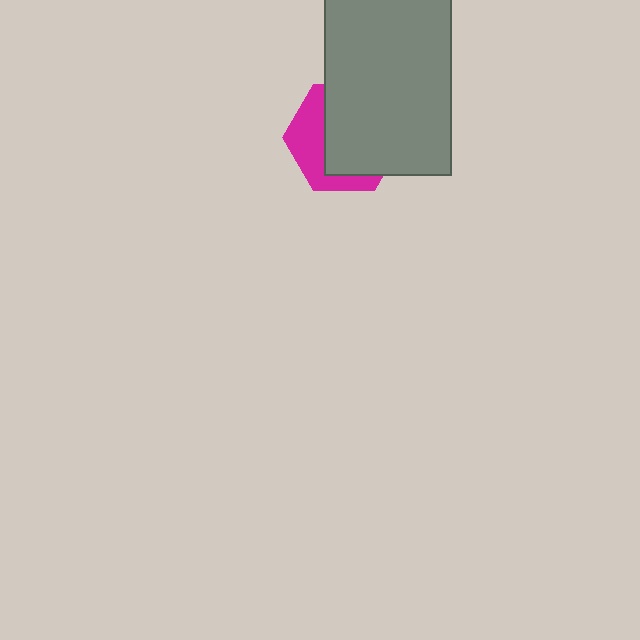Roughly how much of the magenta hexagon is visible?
A small part of it is visible (roughly 37%).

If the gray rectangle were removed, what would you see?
You would see the complete magenta hexagon.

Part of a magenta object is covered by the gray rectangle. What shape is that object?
It is a hexagon.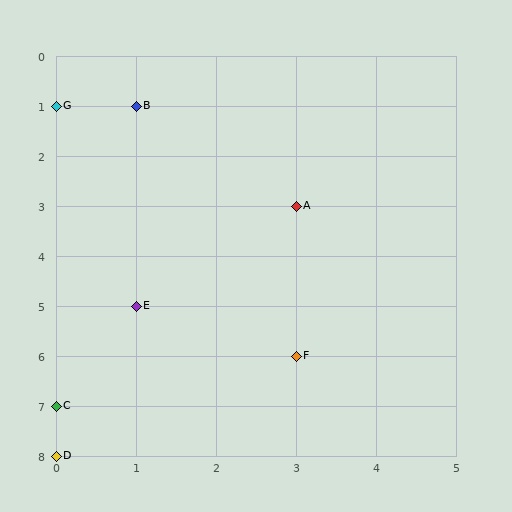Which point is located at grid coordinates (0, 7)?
Point C is at (0, 7).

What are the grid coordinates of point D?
Point D is at grid coordinates (0, 8).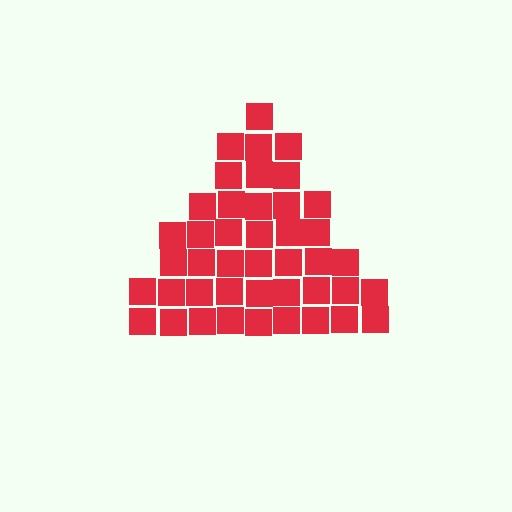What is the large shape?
The large shape is a triangle.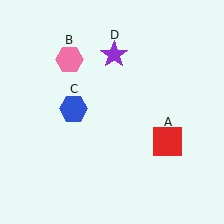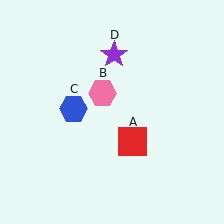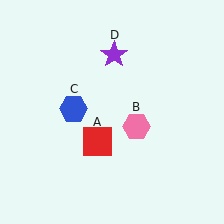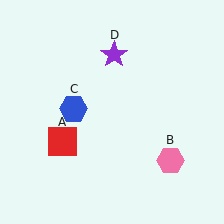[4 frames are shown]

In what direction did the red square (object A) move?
The red square (object A) moved left.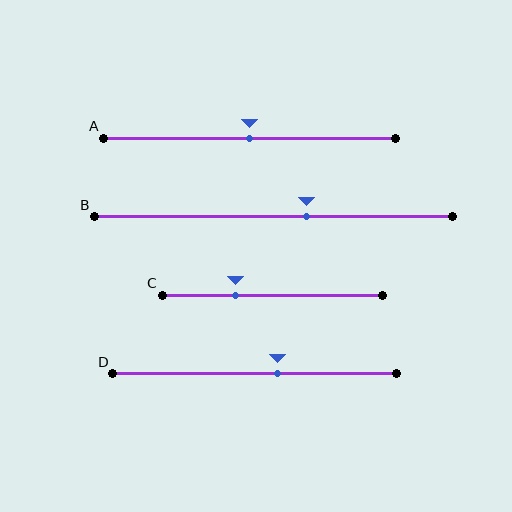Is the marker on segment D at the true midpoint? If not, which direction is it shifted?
No, the marker on segment D is shifted to the right by about 8% of the segment length.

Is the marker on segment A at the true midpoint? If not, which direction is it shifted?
Yes, the marker on segment A is at the true midpoint.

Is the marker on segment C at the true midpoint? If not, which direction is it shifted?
No, the marker on segment C is shifted to the left by about 17% of the segment length.